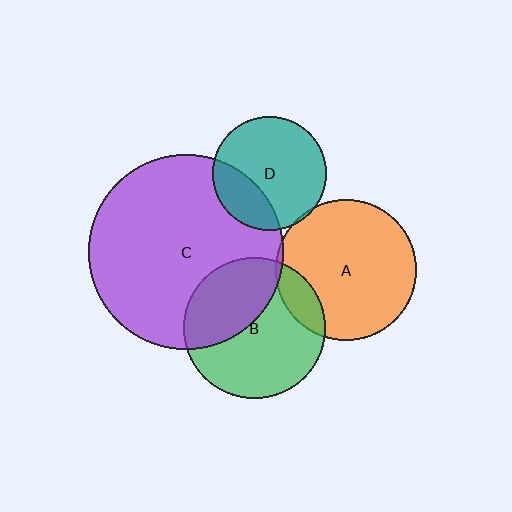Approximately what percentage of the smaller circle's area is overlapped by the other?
Approximately 15%.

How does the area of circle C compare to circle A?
Approximately 1.9 times.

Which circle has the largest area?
Circle C (purple).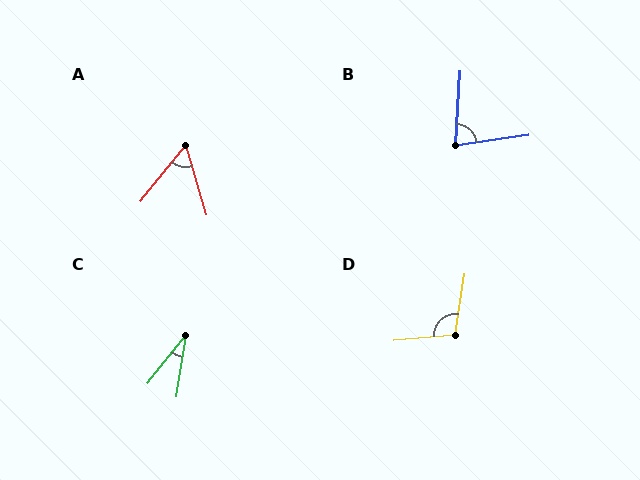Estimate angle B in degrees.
Approximately 78 degrees.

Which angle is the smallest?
C, at approximately 29 degrees.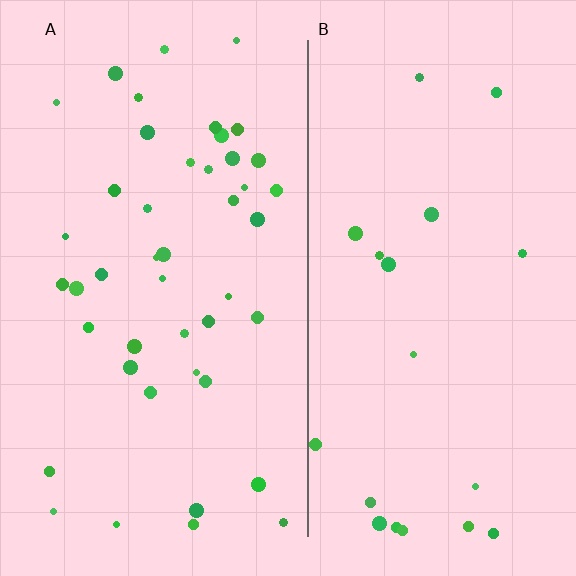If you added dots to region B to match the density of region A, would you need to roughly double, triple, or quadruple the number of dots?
Approximately double.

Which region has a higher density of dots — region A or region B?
A (the left).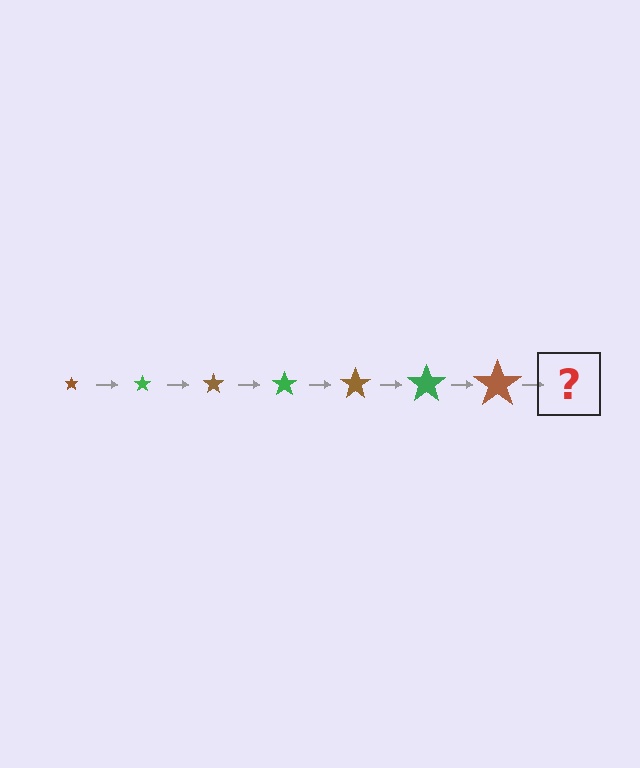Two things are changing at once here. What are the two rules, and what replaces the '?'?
The two rules are that the star grows larger each step and the color cycles through brown and green. The '?' should be a green star, larger than the previous one.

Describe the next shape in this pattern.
It should be a green star, larger than the previous one.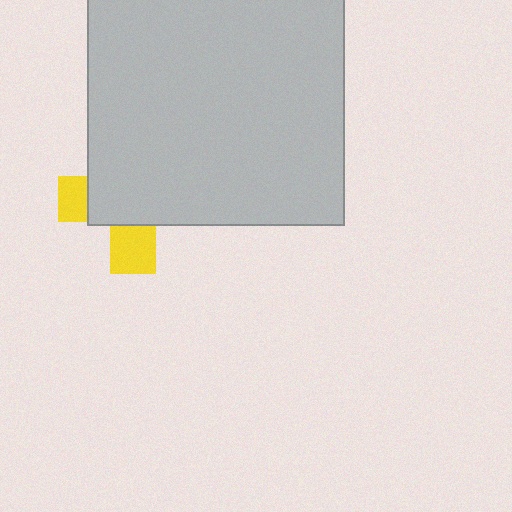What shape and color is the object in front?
The object in front is a light gray rectangle.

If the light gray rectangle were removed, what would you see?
You would see the complete yellow cross.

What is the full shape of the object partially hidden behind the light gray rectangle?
The partially hidden object is a yellow cross.